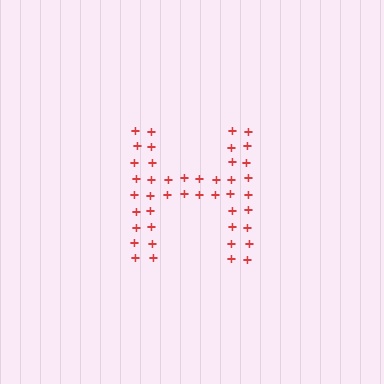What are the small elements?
The small elements are plus signs.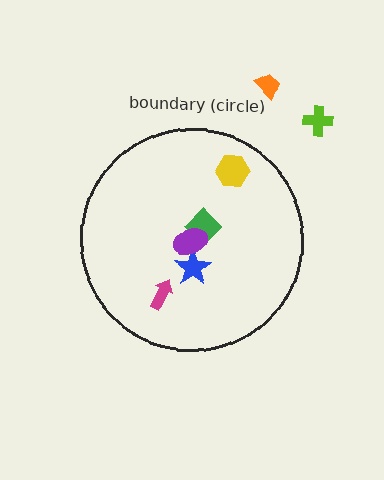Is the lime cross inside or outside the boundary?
Outside.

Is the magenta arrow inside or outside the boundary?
Inside.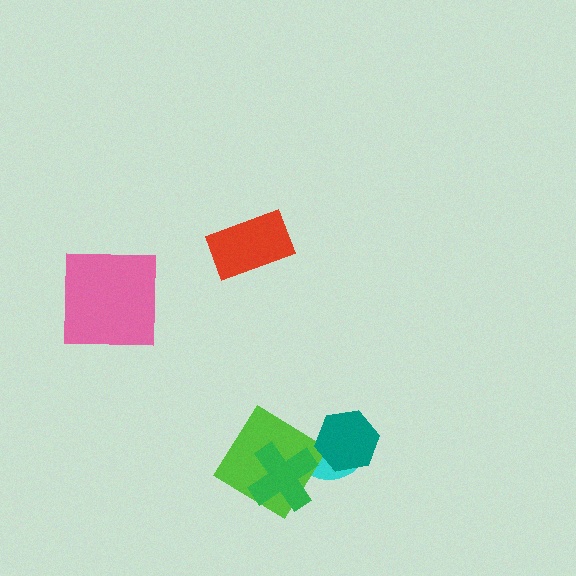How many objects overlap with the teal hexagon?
1 object overlaps with the teal hexagon.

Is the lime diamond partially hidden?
Yes, it is partially covered by another shape.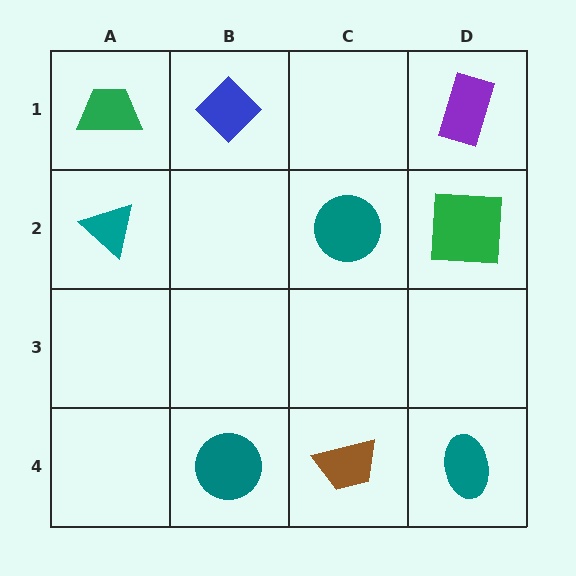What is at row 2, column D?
A green square.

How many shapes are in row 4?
3 shapes.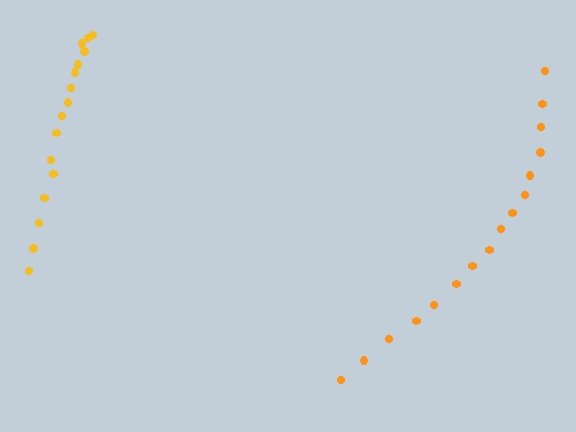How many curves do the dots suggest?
There are 2 distinct paths.